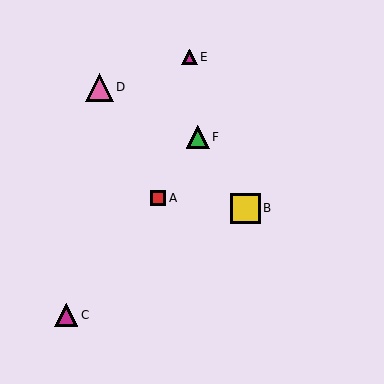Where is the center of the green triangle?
The center of the green triangle is at (198, 137).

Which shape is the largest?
The yellow square (labeled B) is the largest.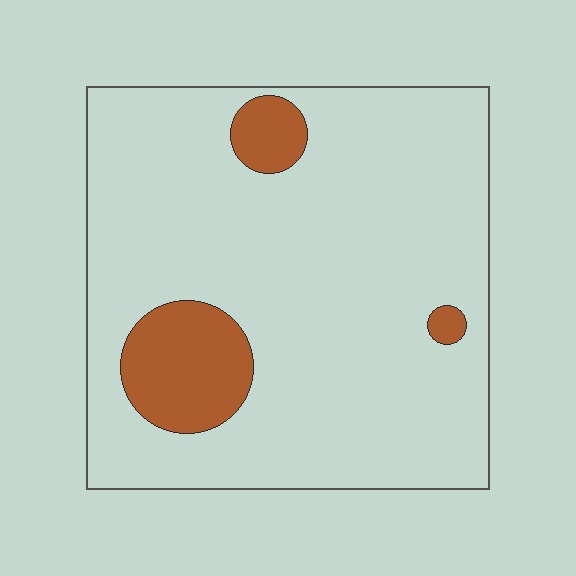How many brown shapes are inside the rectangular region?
3.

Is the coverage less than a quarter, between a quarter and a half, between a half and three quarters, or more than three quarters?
Less than a quarter.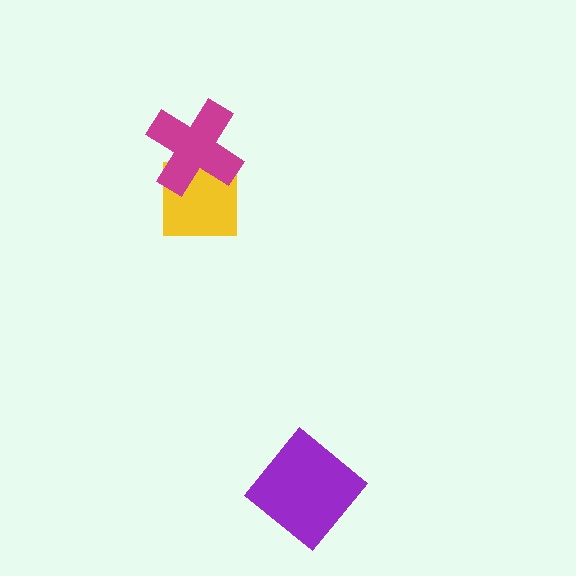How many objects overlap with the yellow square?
1 object overlaps with the yellow square.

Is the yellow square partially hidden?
Yes, it is partially covered by another shape.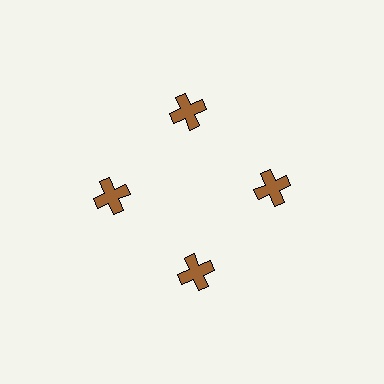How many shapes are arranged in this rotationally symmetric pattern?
There are 4 shapes, arranged in 4 groups of 1.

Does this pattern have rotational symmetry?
Yes, this pattern has 4-fold rotational symmetry. It looks the same after rotating 90 degrees around the center.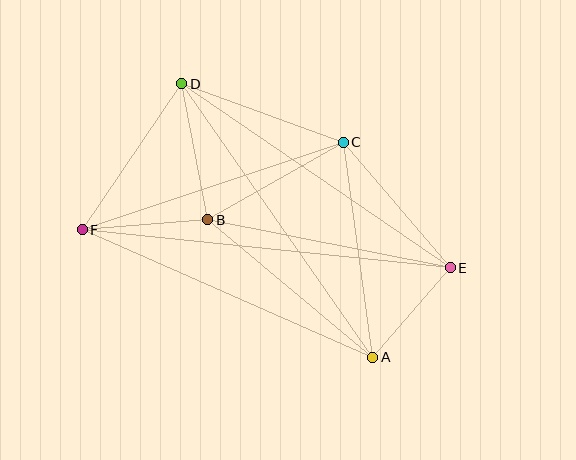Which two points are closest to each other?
Points A and E are closest to each other.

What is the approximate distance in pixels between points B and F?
The distance between B and F is approximately 126 pixels.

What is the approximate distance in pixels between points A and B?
The distance between A and B is approximately 215 pixels.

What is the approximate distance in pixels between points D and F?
The distance between D and F is approximately 176 pixels.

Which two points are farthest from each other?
Points E and F are farthest from each other.